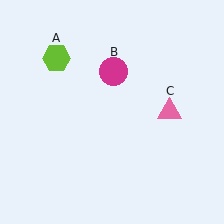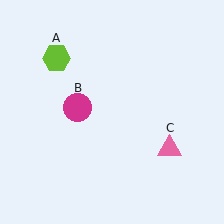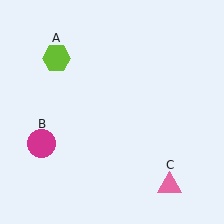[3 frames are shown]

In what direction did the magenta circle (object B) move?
The magenta circle (object B) moved down and to the left.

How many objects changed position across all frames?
2 objects changed position: magenta circle (object B), pink triangle (object C).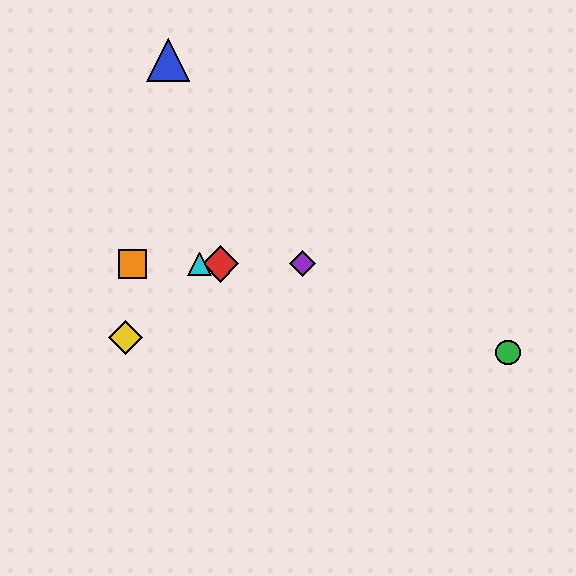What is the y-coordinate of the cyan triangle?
The cyan triangle is at y≈264.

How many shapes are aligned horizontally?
4 shapes (the red diamond, the purple diamond, the orange square, the cyan triangle) are aligned horizontally.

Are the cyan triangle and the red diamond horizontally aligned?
Yes, both are at y≈264.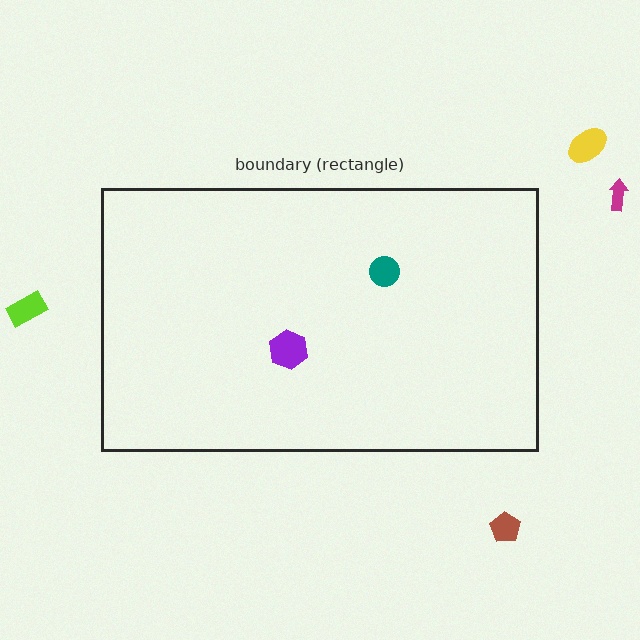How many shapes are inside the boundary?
2 inside, 4 outside.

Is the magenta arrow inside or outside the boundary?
Outside.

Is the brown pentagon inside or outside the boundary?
Outside.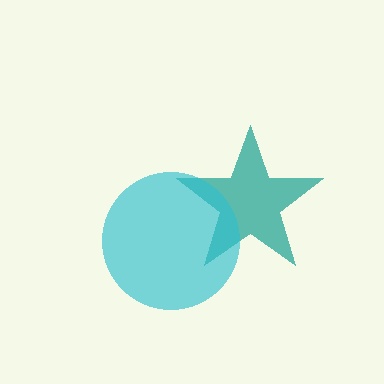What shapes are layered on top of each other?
The layered shapes are: a teal star, a cyan circle.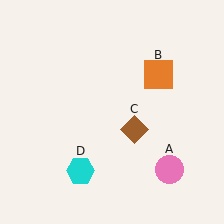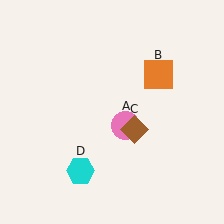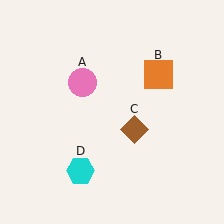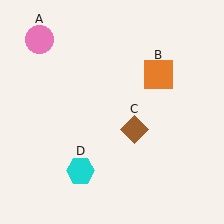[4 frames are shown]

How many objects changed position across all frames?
1 object changed position: pink circle (object A).